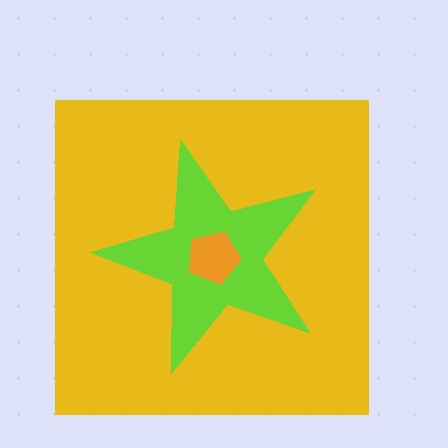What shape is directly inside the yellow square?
The lime star.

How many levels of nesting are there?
3.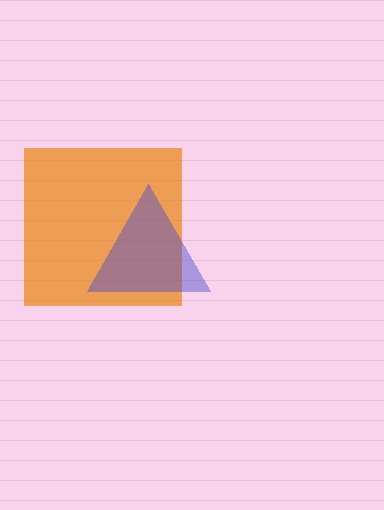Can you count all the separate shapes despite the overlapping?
Yes, there are 2 separate shapes.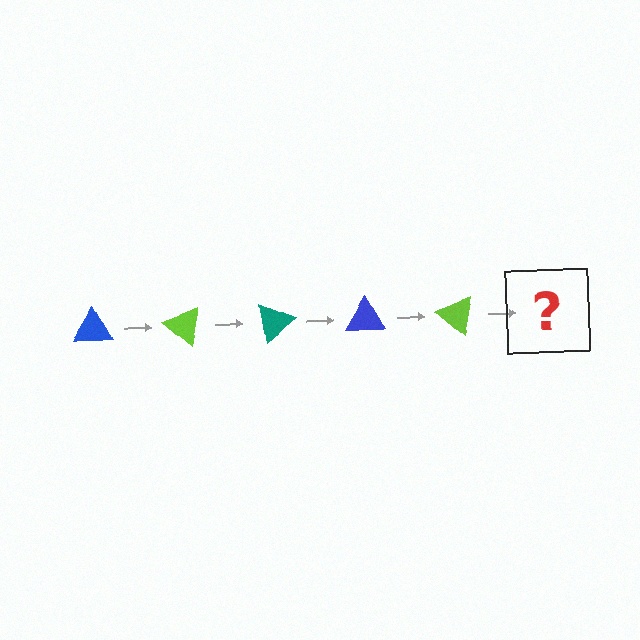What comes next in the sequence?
The next element should be a teal triangle, rotated 200 degrees from the start.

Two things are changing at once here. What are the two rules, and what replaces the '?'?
The two rules are that it rotates 40 degrees each step and the color cycles through blue, lime, and teal. The '?' should be a teal triangle, rotated 200 degrees from the start.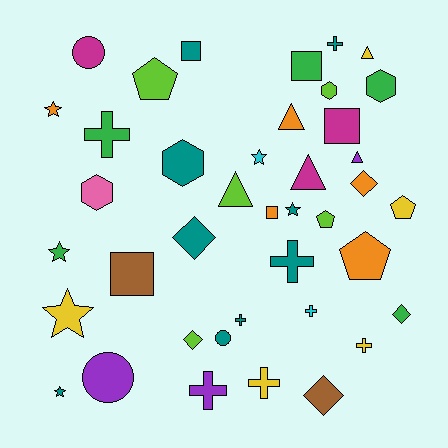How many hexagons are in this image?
There are 4 hexagons.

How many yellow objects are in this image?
There are 5 yellow objects.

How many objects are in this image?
There are 40 objects.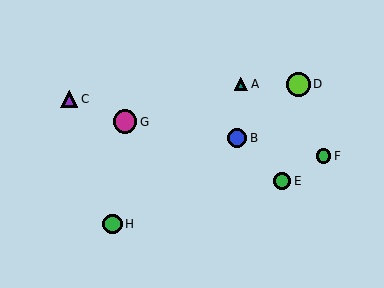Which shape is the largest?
The lime circle (labeled D) is the largest.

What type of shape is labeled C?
Shape C is a purple triangle.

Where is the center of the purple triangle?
The center of the purple triangle is at (69, 99).